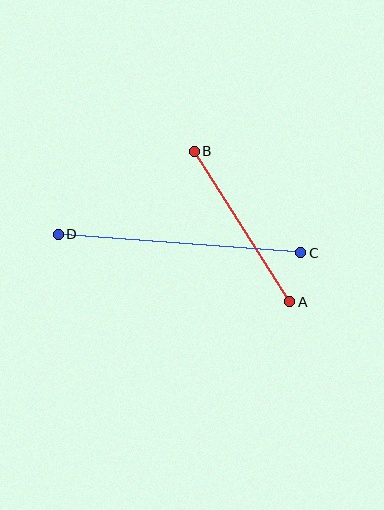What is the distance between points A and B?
The distance is approximately 178 pixels.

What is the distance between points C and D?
The distance is approximately 243 pixels.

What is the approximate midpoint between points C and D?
The midpoint is at approximately (180, 244) pixels.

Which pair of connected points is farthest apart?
Points C and D are farthest apart.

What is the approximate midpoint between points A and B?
The midpoint is at approximately (242, 226) pixels.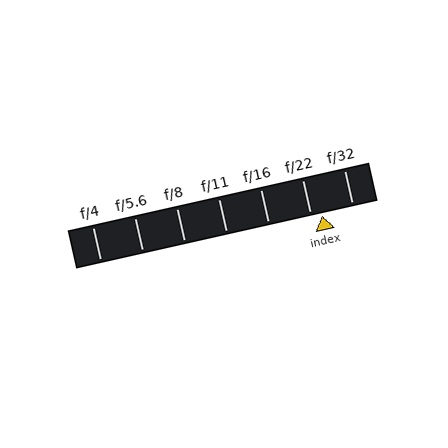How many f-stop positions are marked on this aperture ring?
There are 7 f-stop positions marked.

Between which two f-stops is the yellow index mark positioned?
The index mark is between f/22 and f/32.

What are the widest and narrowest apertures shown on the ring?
The widest aperture shown is f/4 and the narrowest is f/32.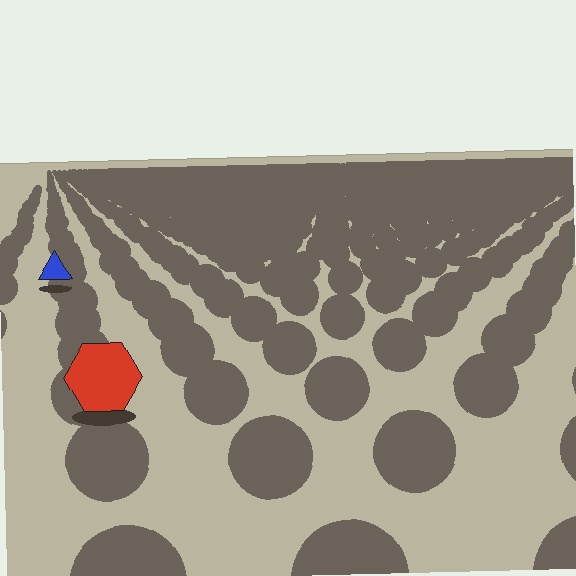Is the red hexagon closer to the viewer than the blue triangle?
Yes. The red hexagon is closer — you can tell from the texture gradient: the ground texture is coarser near it.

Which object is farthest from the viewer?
The blue triangle is farthest from the viewer. It appears smaller and the ground texture around it is denser.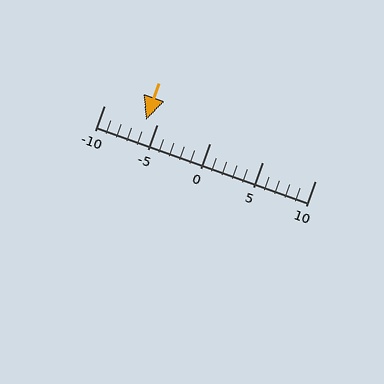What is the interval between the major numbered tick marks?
The major tick marks are spaced 5 units apart.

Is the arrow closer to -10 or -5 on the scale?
The arrow is closer to -5.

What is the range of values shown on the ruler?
The ruler shows values from -10 to 10.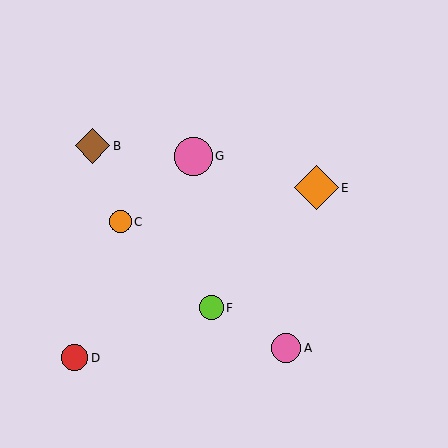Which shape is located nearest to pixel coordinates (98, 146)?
The brown diamond (labeled B) at (93, 146) is nearest to that location.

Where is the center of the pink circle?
The center of the pink circle is at (193, 156).